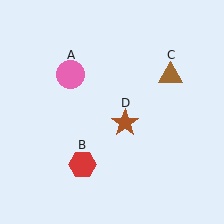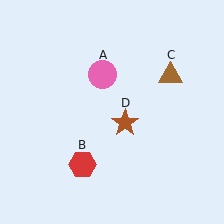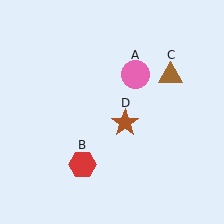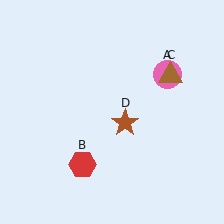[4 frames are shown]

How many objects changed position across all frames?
1 object changed position: pink circle (object A).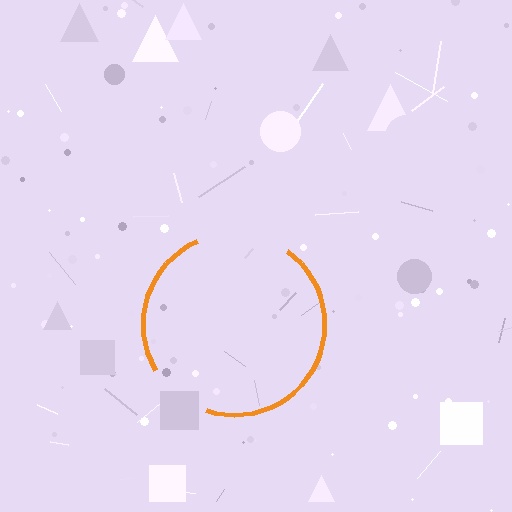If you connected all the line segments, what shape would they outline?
They would outline a circle.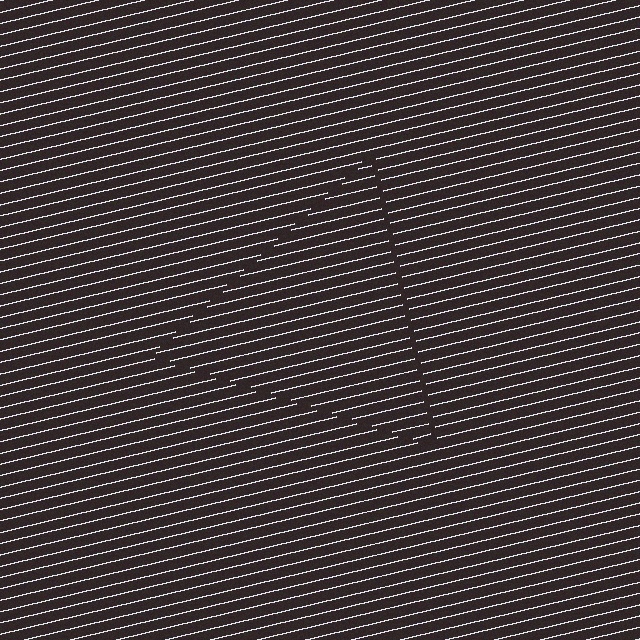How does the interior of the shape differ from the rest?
The interior of the shape contains the same grating, shifted by half a period — the contour is defined by the phase discontinuity where line-ends from the inner and outer gratings abut.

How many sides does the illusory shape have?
3 sides — the line-ends trace a triangle.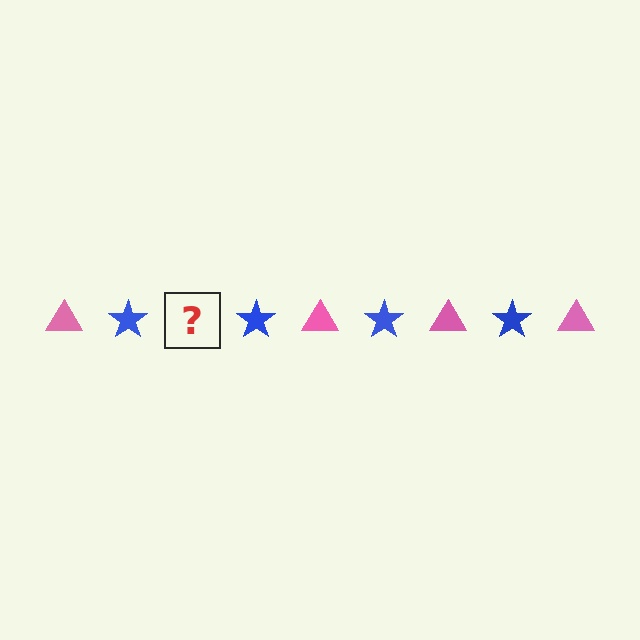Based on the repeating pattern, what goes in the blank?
The blank should be a pink triangle.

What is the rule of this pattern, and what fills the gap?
The rule is that the pattern alternates between pink triangle and blue star. The gap should be filled with a pink triangle.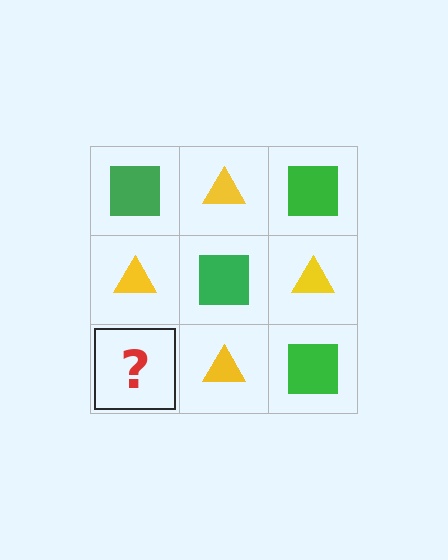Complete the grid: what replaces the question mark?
The question mark should be replaced with a green square.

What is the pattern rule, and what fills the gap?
The rule is that it alternates green square and yellow triangle in a checkerboard pattern. The gap should be filled with a green square.